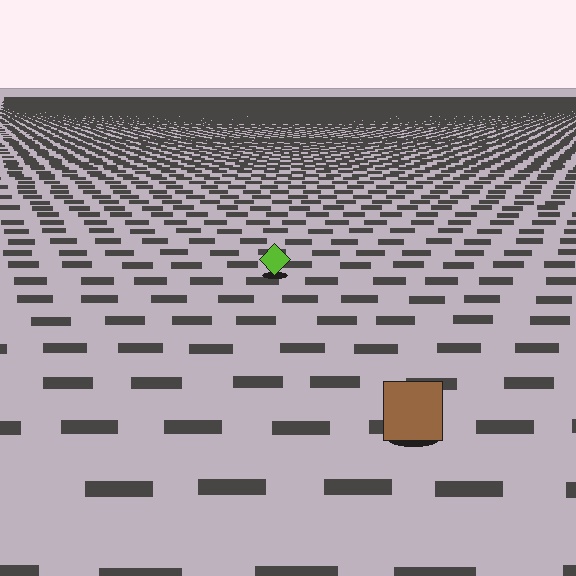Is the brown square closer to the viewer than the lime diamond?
Yes. The brown square is closer — you can tell from the texture gradient: the ground texture is coarser near it.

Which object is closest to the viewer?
The brown square is closest. The texture marks near it are larger and more spread out.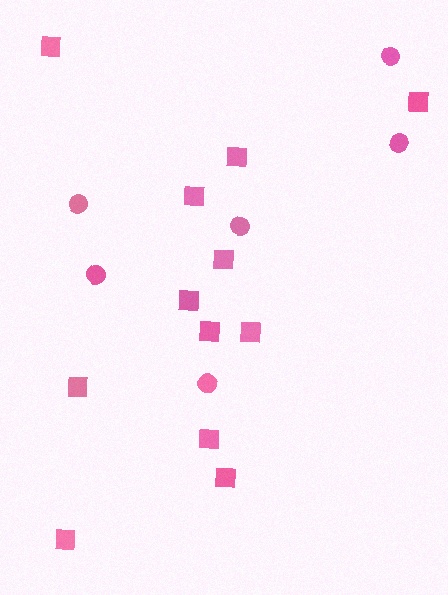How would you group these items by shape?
There are 2 groups: one group of circles (6) and one group of squares (12).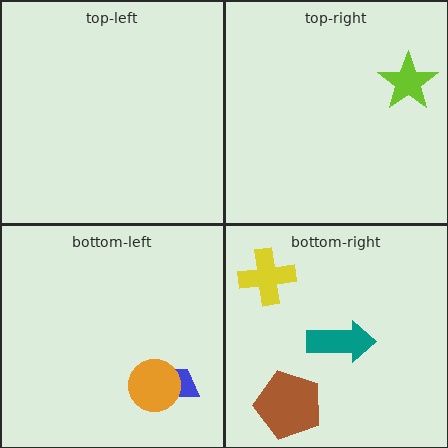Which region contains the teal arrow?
The bottom-right region.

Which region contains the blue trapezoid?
The bottom-left region.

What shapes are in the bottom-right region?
The yellow cross, the brown pentagon, the teal arrow.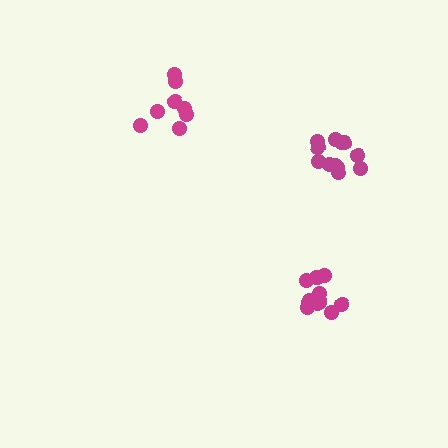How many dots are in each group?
Group 1: 12 dots, Group 2: 12 dots, Group 3: 8 dots (32 total).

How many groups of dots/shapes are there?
There are 3 groups.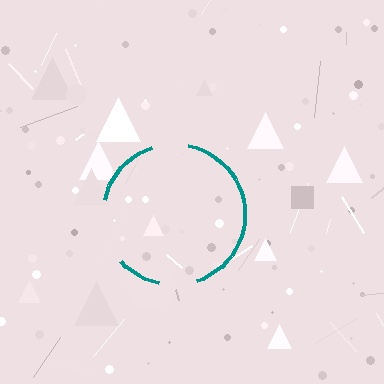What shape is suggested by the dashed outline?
The dashed outline suggests a circle.